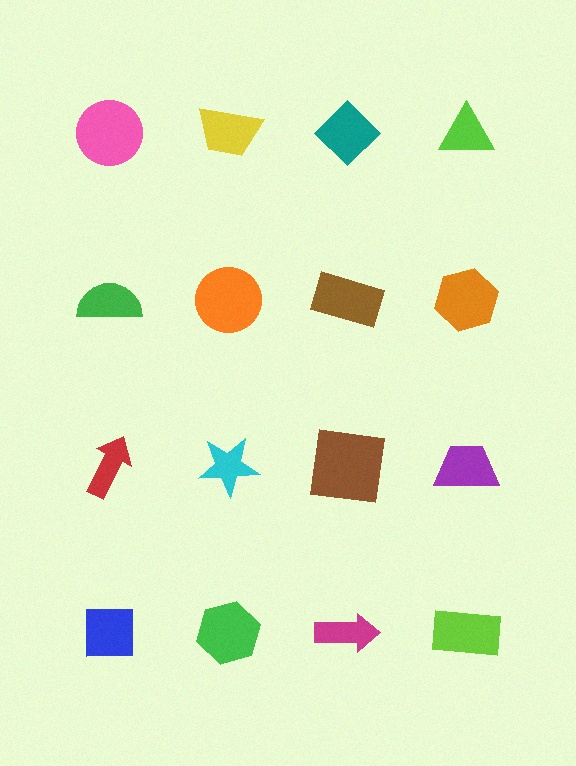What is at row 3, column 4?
A purple trapezoid.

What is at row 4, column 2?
A green hexagon.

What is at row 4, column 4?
A lime rectangle.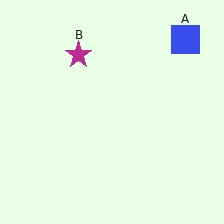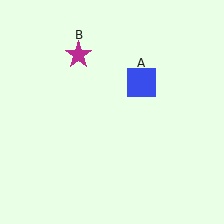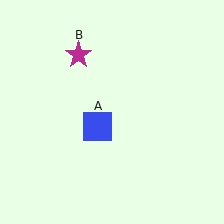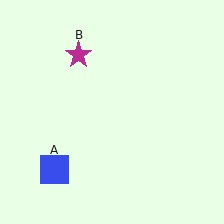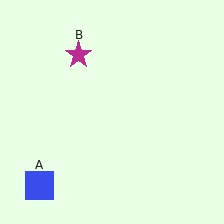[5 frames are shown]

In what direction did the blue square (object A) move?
The blue square (object A) moved down and to the left.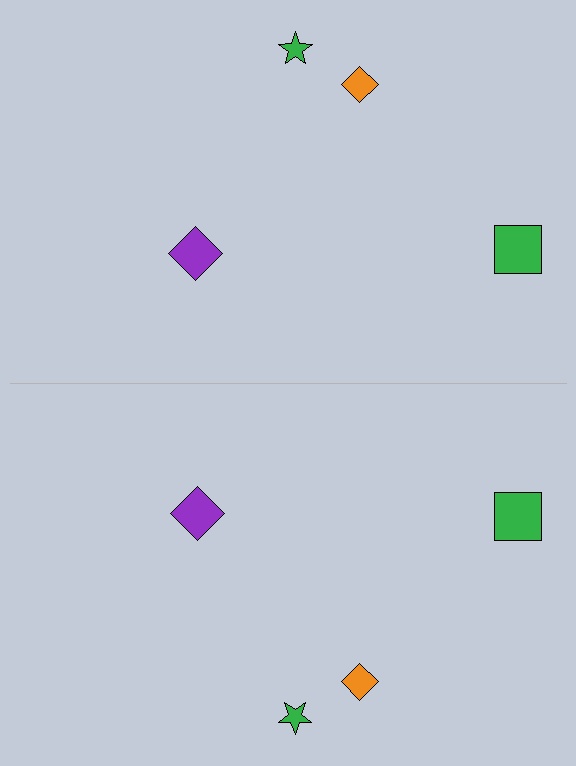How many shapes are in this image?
There are 8 shapes in this image.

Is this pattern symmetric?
Yes, this pattern has bilateral (reflection) symmetry.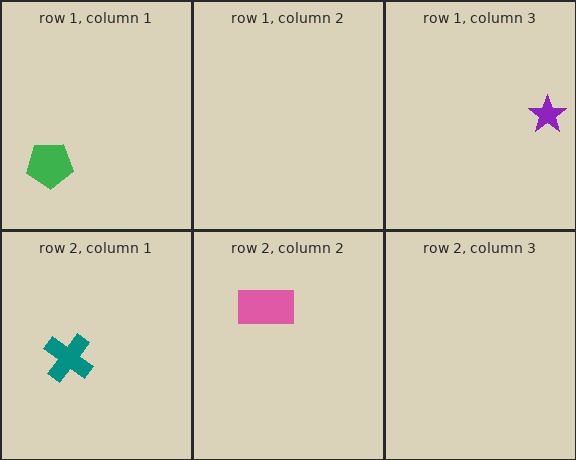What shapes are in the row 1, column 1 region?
The green pentagon.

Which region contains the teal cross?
The row 2, column 1 region.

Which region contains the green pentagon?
The row 1, column 1 region.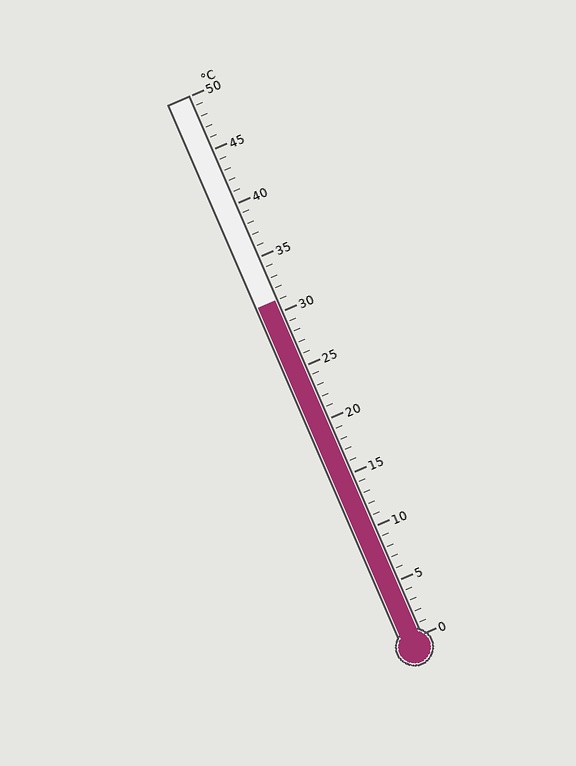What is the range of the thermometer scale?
The thermometer scale ranges from 0°C to 50°C.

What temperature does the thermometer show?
The thermometer shows approximately 31°C.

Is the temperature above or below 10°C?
The temperature is above 10°C.